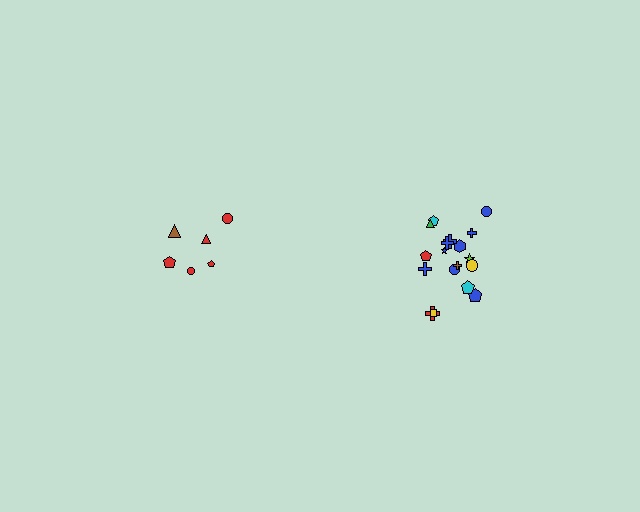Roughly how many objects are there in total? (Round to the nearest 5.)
Roughly 25 objects in total.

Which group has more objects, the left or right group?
The right group.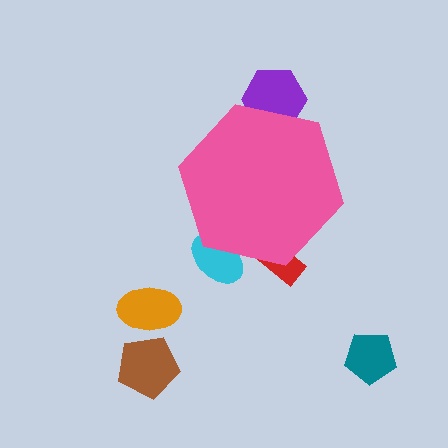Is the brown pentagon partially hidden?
No, the brown pentagon is fully visible.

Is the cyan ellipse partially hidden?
Yes, the cyan ellipse is partially hidden behind the pink hexagon.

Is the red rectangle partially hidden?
Yes, the red rectangle is partially hidden behind the pink hexagon.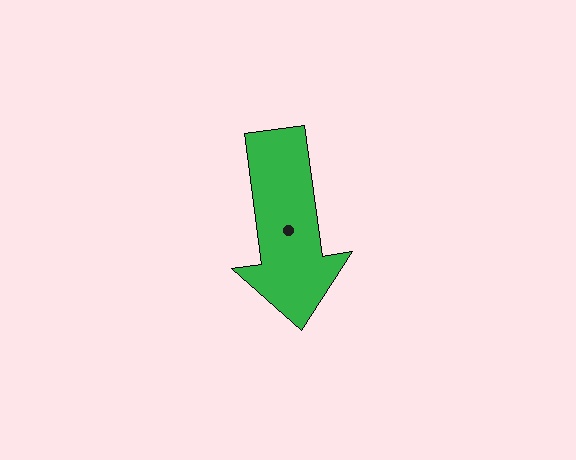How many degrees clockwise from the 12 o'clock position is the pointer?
Approximately 172 degrees.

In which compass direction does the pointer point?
South.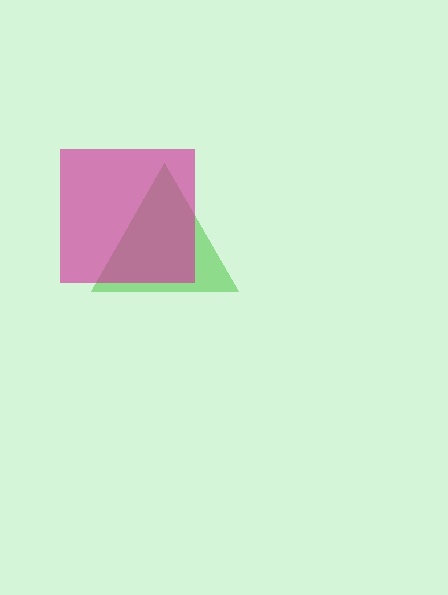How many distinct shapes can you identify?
There are 2 distinct shapes: a green triangle, a magenta square.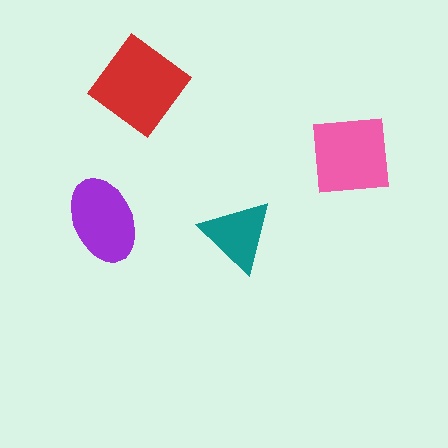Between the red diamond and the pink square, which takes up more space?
The red diamond.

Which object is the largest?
The red diamond.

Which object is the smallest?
The teal triangle.